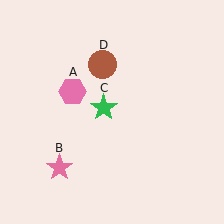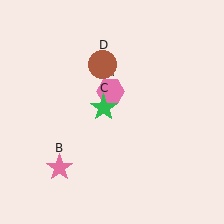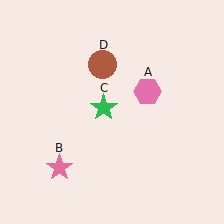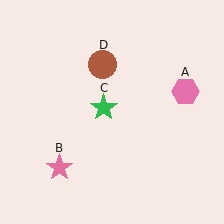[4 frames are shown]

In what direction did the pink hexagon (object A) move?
The pink hexagon (object A) moved right.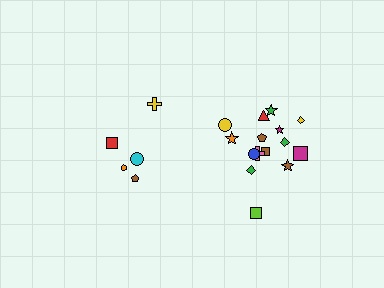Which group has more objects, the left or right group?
The right group.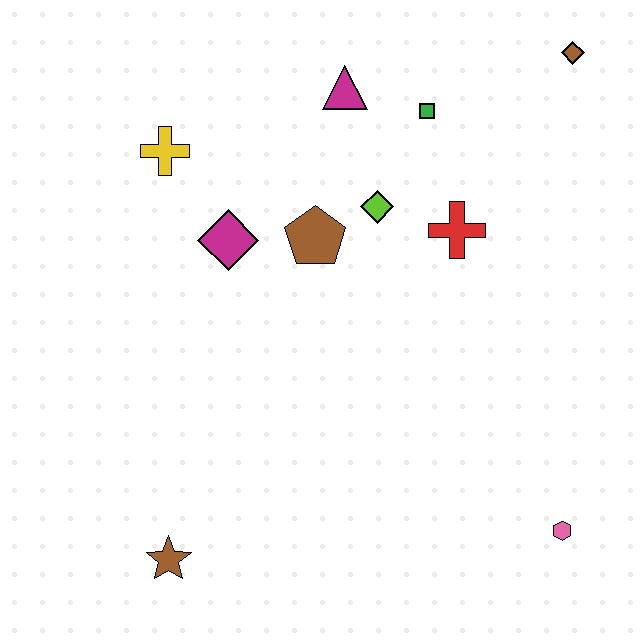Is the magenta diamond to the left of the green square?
Yes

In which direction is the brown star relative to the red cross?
The brown star is below the red cross.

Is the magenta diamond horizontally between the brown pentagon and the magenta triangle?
No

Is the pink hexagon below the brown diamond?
Yes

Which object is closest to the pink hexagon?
The red cross is closest to the pink hexagon.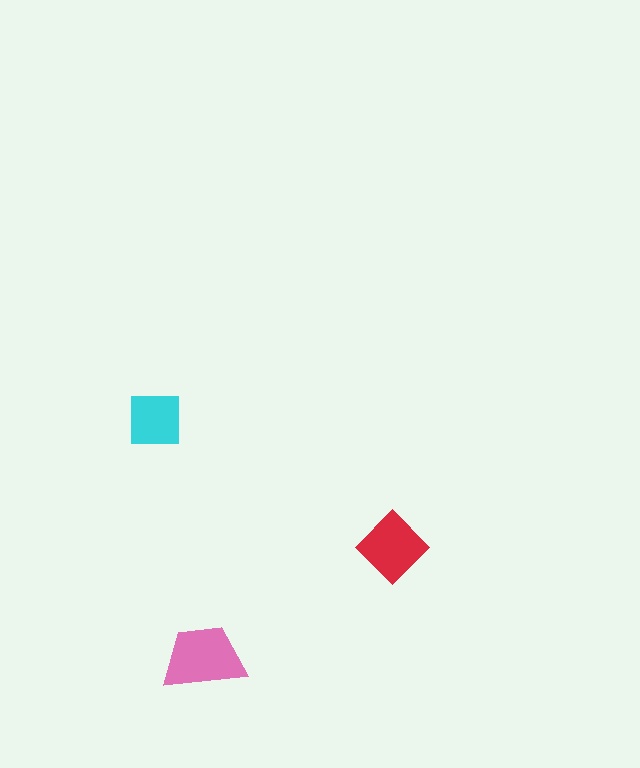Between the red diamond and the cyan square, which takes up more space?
The red diamond.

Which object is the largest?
The pink trapezoid.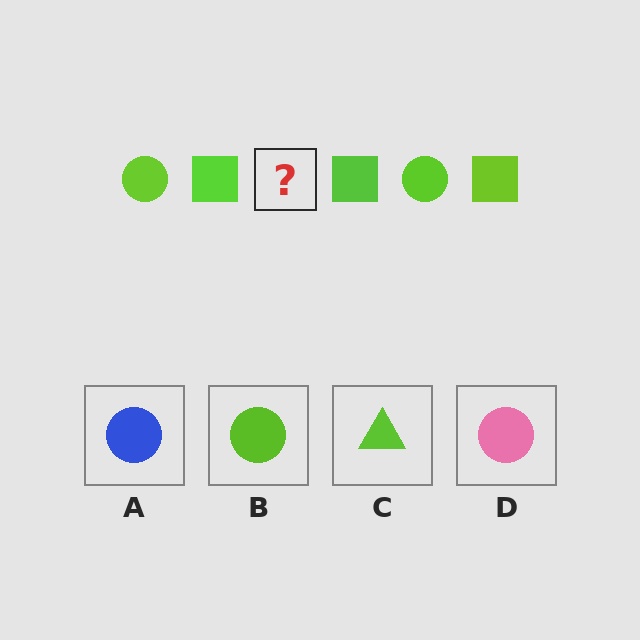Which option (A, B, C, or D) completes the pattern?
B.